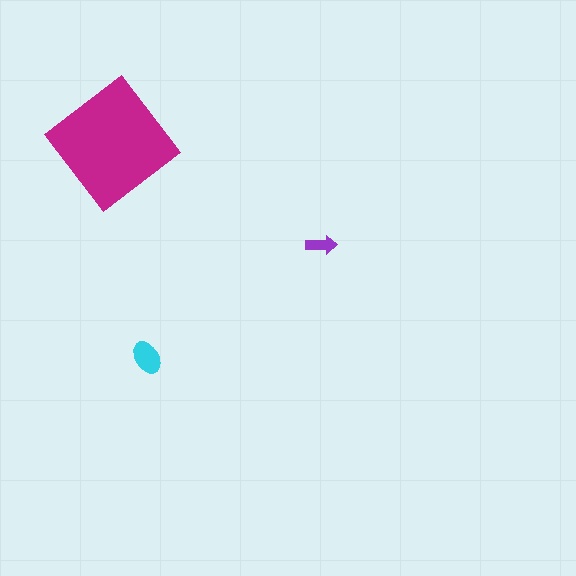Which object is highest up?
The magenta diamond is topmost.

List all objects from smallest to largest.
The purple arrow, the cyan ellipse, the magenta diamond.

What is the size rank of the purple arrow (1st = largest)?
3rd.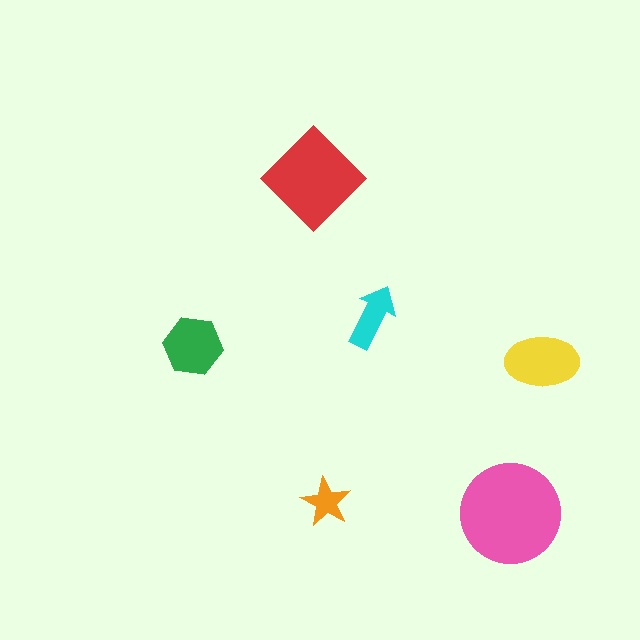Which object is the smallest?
The orange star.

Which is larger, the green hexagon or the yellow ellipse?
The yellow ellipse.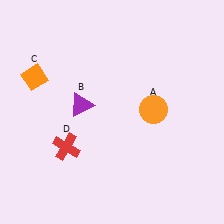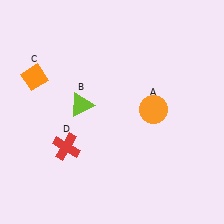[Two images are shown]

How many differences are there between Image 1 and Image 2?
There is 1 difference between the two images.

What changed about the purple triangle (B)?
In Image 1, B is purple. In Image 2, it changed to lime.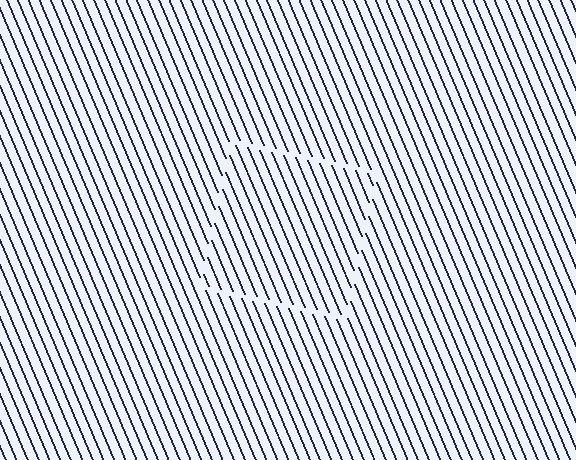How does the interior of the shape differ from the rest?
The interior of the shape contains the same grating, shifted by half a period — the contour is defined by the phase discontinuity where line-ends from the inner and outer gratings abut.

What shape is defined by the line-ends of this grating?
An illusory square. The interior of the shape contains the same grating, shifted by half a period — the contour is defined by the phase discontinuity where line-ends from the inner and outer gratings abut.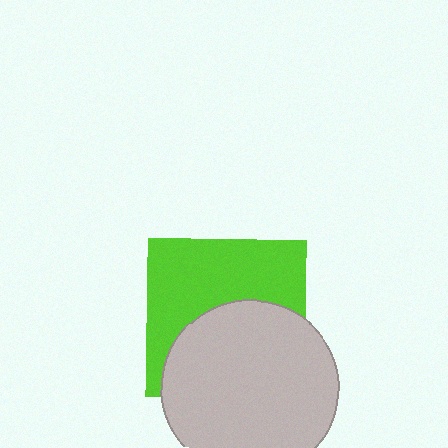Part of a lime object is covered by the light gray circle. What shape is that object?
It is a square.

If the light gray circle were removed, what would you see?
You would see the complete lime square.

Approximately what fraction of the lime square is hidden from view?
Roughly 48% of the lime square is hidden behind the light gray circle.